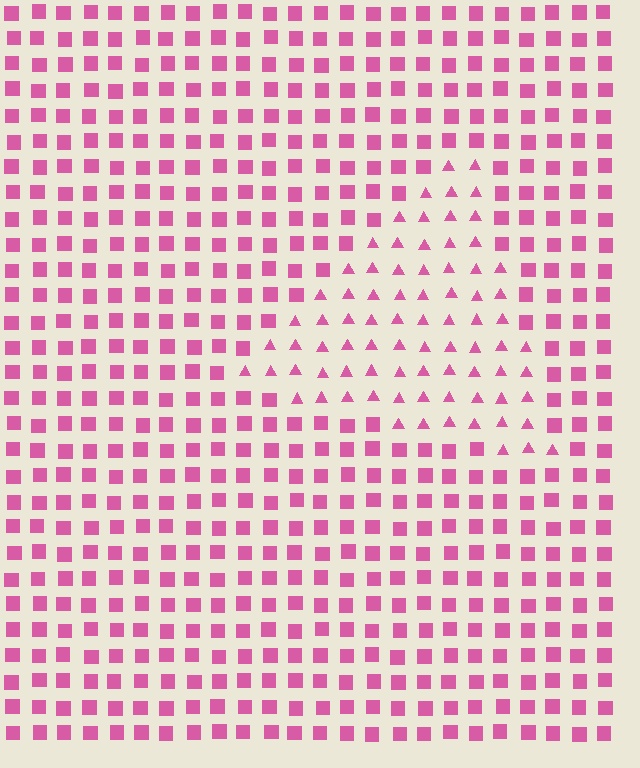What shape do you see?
I see a triangle.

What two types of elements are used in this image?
The image uses triangles inside the triangle region and squares outside it.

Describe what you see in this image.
The image is filled with small pink elements arranged in a uniform grid. A triangle-shaped region contains triangles, while the surrounding area contains squares. The boundary is defined purely by the change in element shape.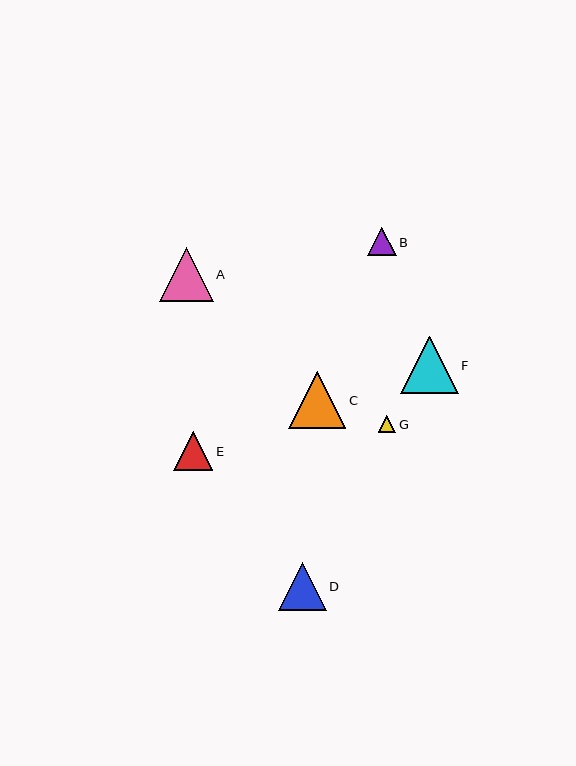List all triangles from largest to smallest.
From largest to smallest: F, C, A, D, E, B, G.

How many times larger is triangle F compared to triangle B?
Triangle F is approximately 2.0 times the size of triangle B.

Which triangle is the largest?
Triangle F is the largest with a size of approximately 57 pixels.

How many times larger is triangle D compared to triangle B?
Triangle D is approximately 1.7 times the size of triangle B.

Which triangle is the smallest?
Triangle G is the smallest with a size of approximately 17 pixels.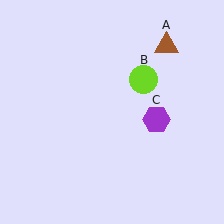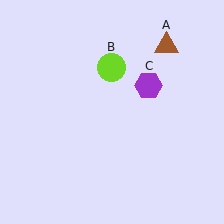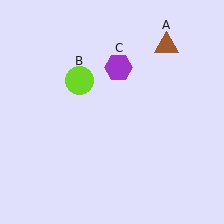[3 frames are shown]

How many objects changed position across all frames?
2 objects changed position: lime circle (object B), purple hexagon (object C).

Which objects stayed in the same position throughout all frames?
Brown triangle (object A) remained stationary.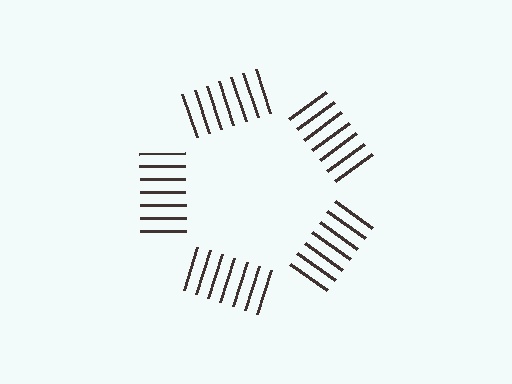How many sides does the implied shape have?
5 sides — the line-ends trace a pentagon.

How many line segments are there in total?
35 — 7 along each of the 5 edges.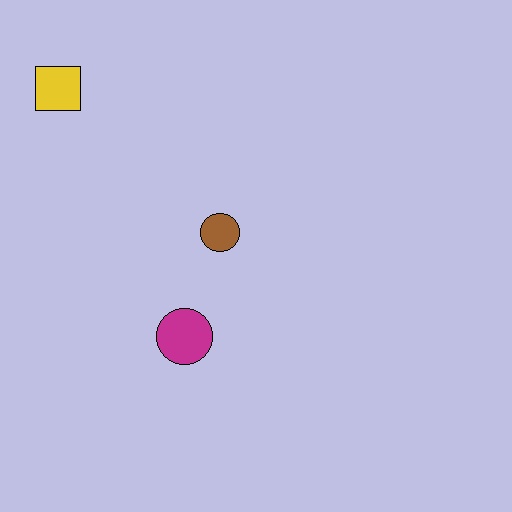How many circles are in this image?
There are 2 circles.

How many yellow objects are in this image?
There is 1 yellow object.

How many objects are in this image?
There are 3 objects.